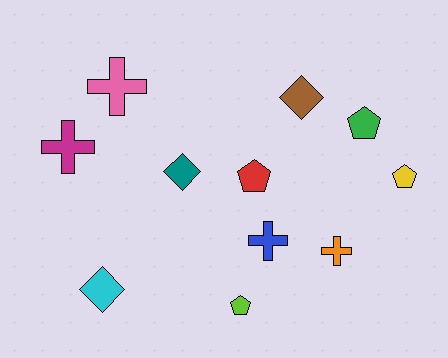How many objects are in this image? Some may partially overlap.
There are 11 objects.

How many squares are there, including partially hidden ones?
There are no squares.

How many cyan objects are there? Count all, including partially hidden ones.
There is 1 cyan object.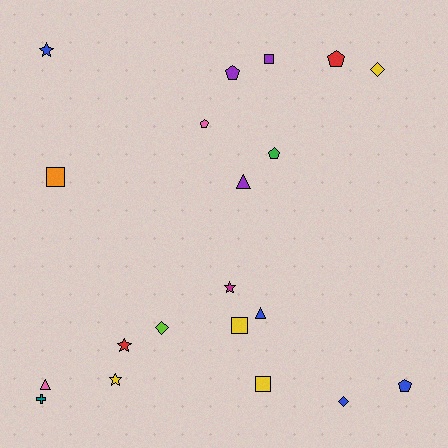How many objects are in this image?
There are 20 objects.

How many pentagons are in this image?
There are 5 pentagons.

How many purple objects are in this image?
There are 3 purple objects.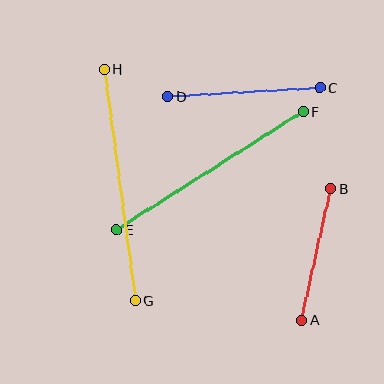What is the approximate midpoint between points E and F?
The midpoint is at approximately (210, 171) pixels.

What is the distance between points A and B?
The distance is approximately 135 pixels.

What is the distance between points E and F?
The distance is approximately 221 pixels.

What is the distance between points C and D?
The distance is approximately 152 pixels.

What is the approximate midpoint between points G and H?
The midpoint is at approximately (120, 185) pixels.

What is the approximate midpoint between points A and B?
The midpoint is at approximately (316, 254) pixels.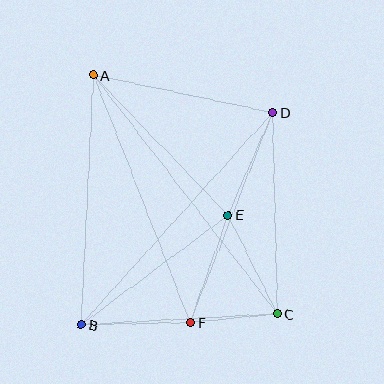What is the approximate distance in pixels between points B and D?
The distance between B and D is approximately 286 pixels.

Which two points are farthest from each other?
Points A and C are farthest from each other.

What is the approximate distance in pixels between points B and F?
The distance between B and F is approximately 109 pixels.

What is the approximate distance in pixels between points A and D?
The distance between A and D is approximately 184 pixels.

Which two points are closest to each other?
Points C and F are closest to each other.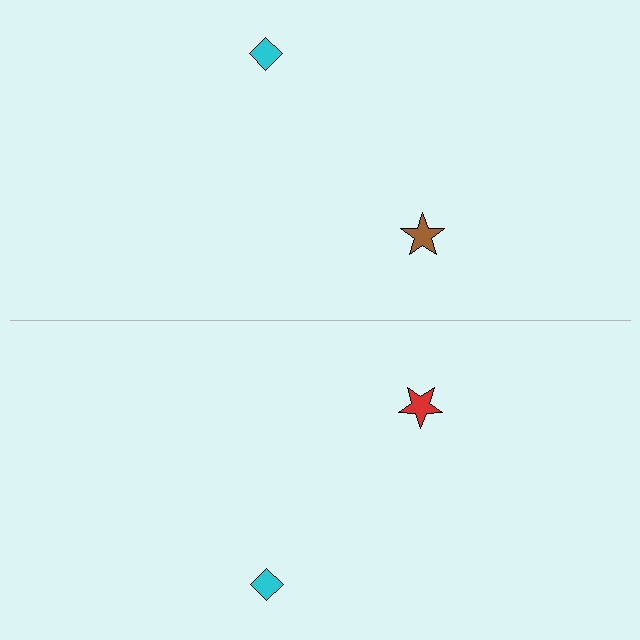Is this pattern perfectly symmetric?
No, the pattern is not perfectly symmetric. The red star on the bottom side breaks the symmetry — its mirror counterpart is brown.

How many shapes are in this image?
There are 4 shapes in this image.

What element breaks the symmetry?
The red star on the bottom side breaks the symmetry — its mirror counterpart is brown.